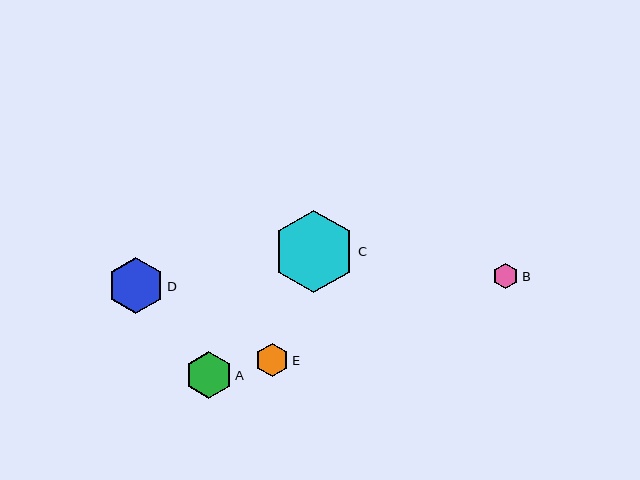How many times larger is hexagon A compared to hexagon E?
Hexagon A is approximately 1.4 times the size of hexagon E.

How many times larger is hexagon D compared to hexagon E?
Hexagon D is approximately 1.7 times the size of hexagon E.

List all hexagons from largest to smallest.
From largest to smallest: C, D, A, E, B.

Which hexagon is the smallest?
Hexagon B is the smallest with a size of approximately 25 pixels.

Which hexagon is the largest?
Hexagon C is the largest with a size of approximately 82 pixels.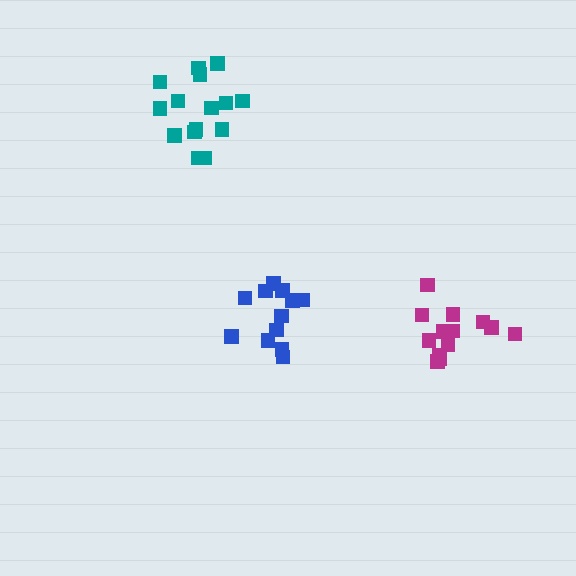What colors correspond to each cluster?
The clusters are colored: blue, teal, magenta.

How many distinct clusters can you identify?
There are 3 distinct clusters.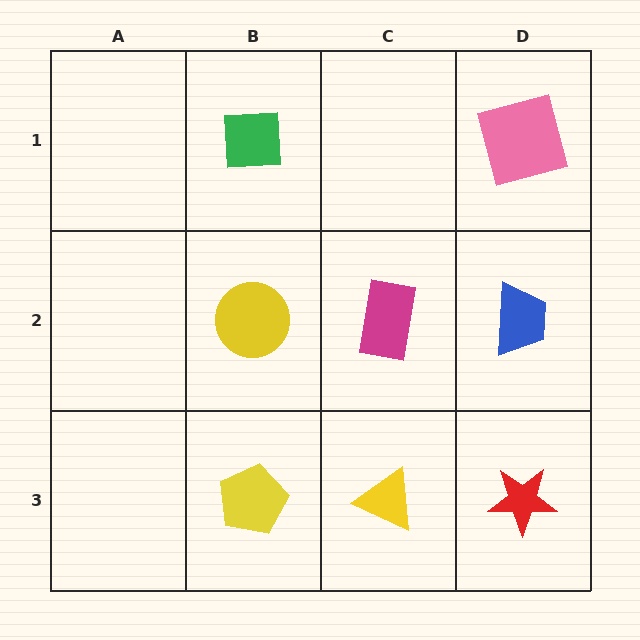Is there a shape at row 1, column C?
No, that cell is empty.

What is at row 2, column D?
A blue trapezoid.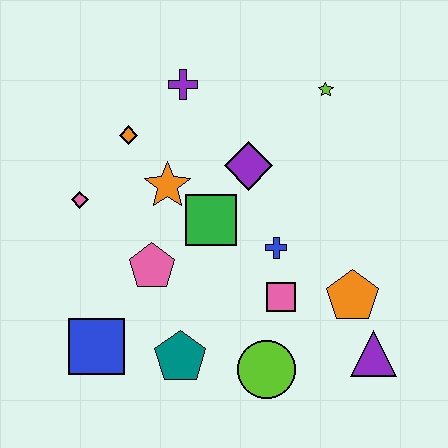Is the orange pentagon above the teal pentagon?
Yes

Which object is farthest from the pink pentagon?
The lime star is farthest from the pink pentagon.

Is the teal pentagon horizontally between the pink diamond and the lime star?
Yes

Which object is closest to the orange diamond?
The orange star is closest to the orange diamond.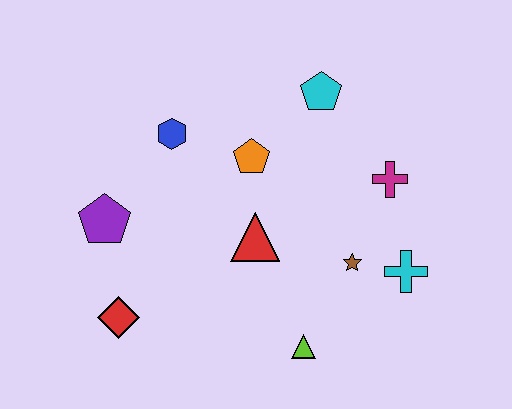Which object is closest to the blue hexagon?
The orange pentagon is closest to the blue hexagon.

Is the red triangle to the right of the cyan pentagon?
No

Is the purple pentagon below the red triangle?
No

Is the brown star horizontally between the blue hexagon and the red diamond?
No